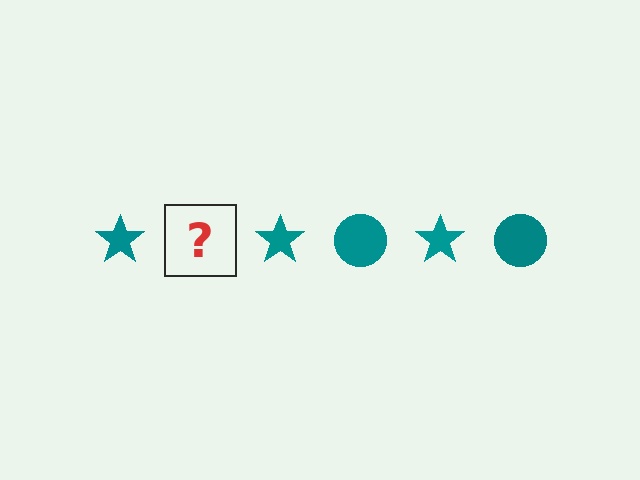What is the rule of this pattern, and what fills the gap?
The rule is that the pattern cycles through star, circle shapes in teal. The gap should be filled with a teal circle.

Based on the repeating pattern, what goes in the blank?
The blank should be a teal circle.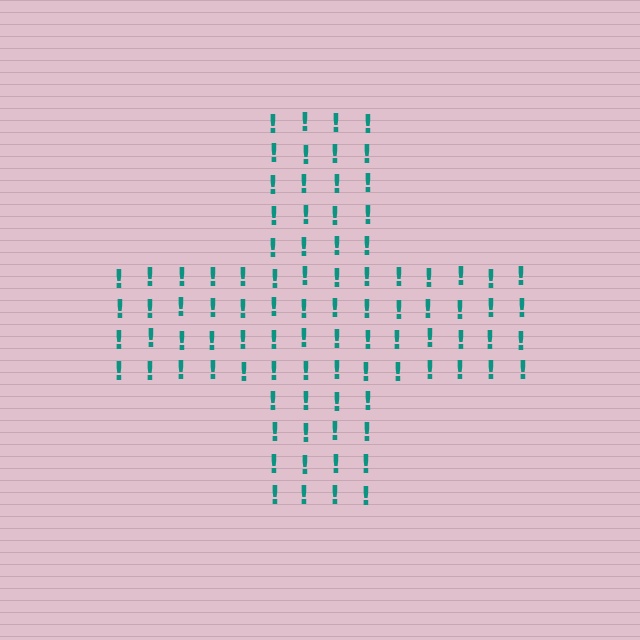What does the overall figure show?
The overall figure shows a cross.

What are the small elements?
The small elements are exclamation marks.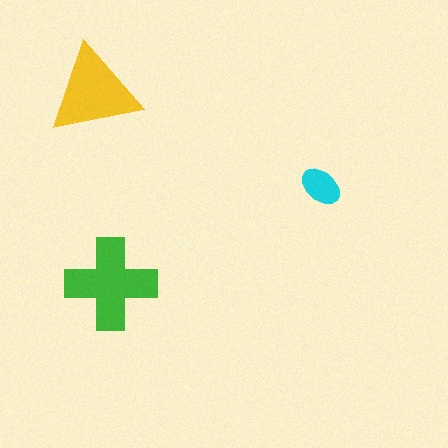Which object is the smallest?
The cyan ellipse.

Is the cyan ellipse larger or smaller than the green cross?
Smaller.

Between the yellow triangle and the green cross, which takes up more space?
The green cross.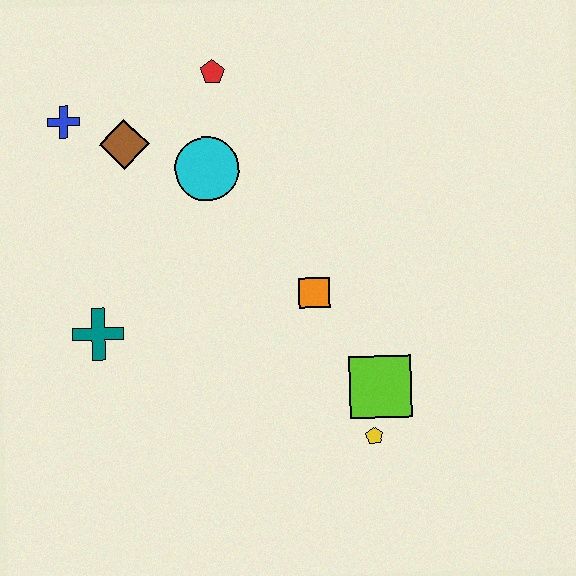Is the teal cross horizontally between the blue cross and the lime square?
Yes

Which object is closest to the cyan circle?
The brown diamond is closest to the cyan circle.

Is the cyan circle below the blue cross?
Yes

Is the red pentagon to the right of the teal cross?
Yes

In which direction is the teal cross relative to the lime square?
The teal cross is to the left of the lime square.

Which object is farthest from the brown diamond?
The yellow pentagon is farthest from the brown diamond.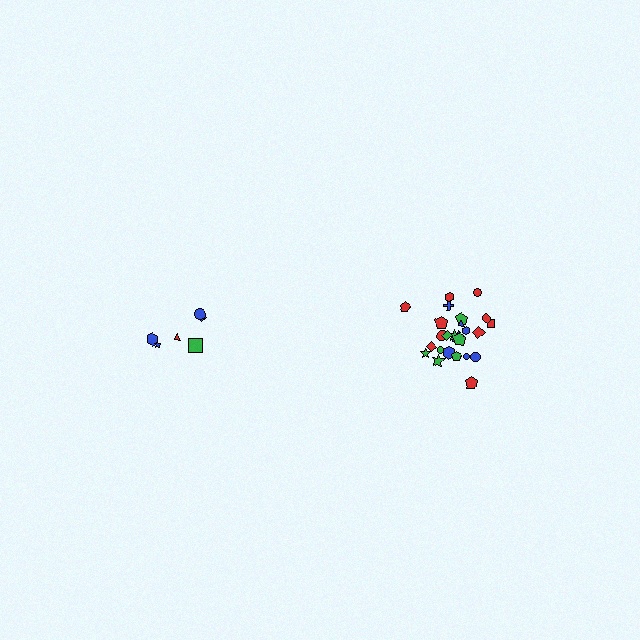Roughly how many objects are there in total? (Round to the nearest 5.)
Roughly 30 objects in total.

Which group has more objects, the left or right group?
The right group.